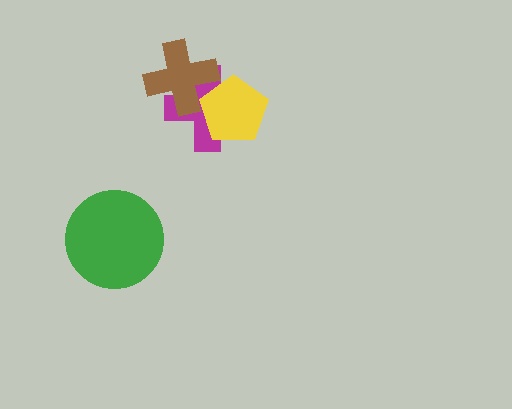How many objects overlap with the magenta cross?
2 objects overlap with the magenta cross.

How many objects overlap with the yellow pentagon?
2 objects overlap with the yellow pentagon.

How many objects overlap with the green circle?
0 objects overlap with the green circle.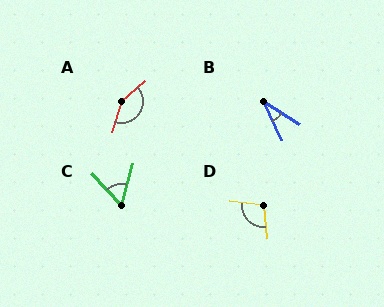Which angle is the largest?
A, at approximately 149 degrees.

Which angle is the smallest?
B, at approximately 33 degrees.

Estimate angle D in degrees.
Approximately 103 degrees.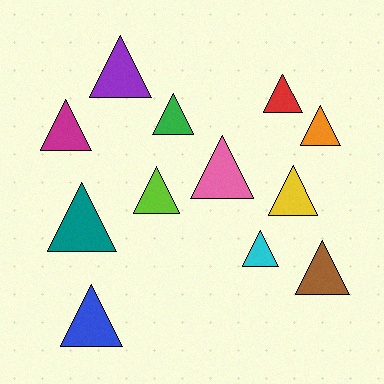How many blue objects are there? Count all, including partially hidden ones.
There is 1 blue object.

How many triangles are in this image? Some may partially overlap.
There are 12 triangles.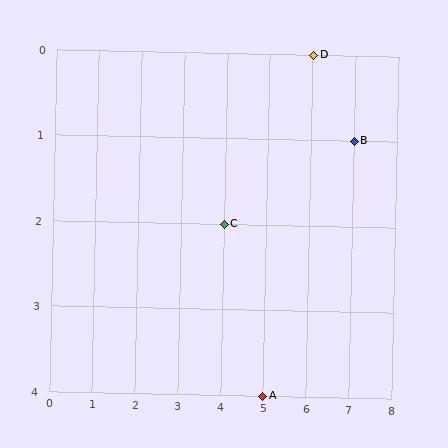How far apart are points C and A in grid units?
Points C and A are 1 column and 2 rows apart (about 2.2 grid units diagonally).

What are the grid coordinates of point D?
Point D is at grid coordinates (6, 0).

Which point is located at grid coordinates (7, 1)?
Point B is at (7, 1).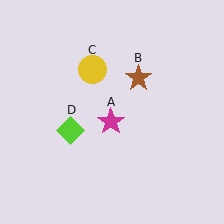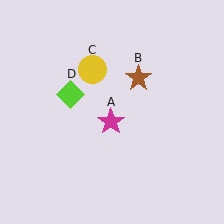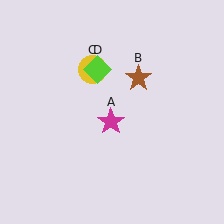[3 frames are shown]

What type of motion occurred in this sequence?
The lime diamond (object D) rotated clockwise around the center of the scene.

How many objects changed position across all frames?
1 object changed position: lime diamond (object D).